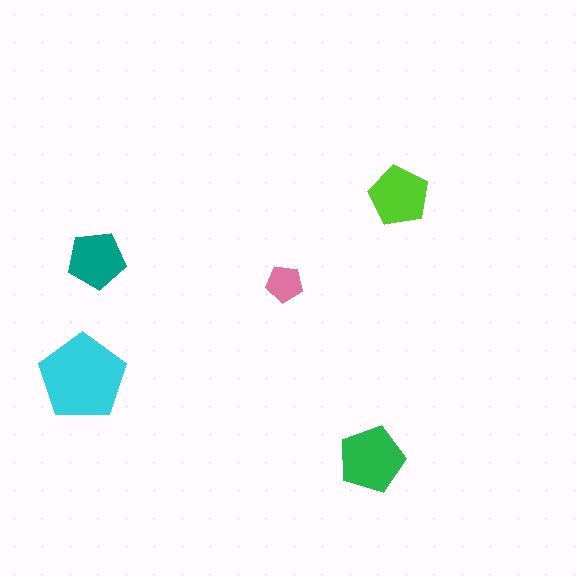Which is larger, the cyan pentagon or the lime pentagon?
The cyan one.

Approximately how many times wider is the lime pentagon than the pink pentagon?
About 1.5 times wider.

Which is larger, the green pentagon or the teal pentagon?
The green one.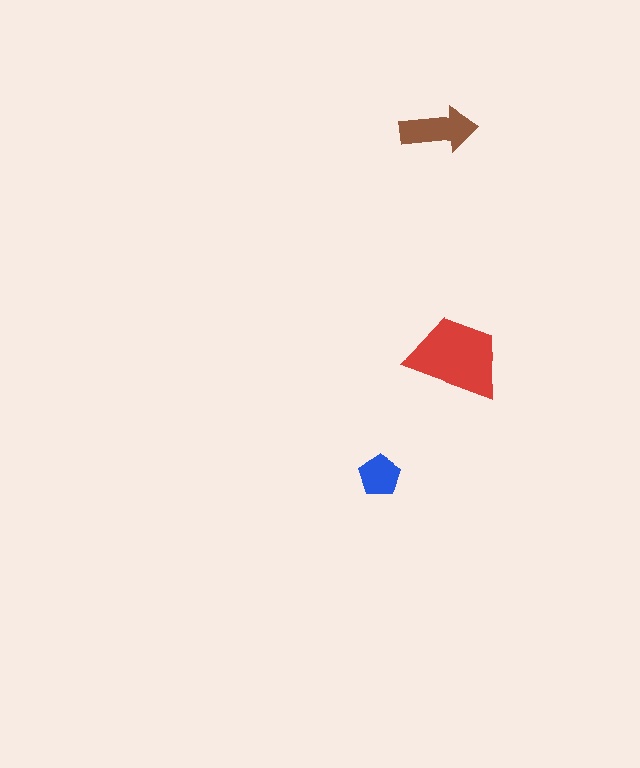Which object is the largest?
The red trapezoid.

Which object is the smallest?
The blue pentagon.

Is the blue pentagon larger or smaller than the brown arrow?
Smaller.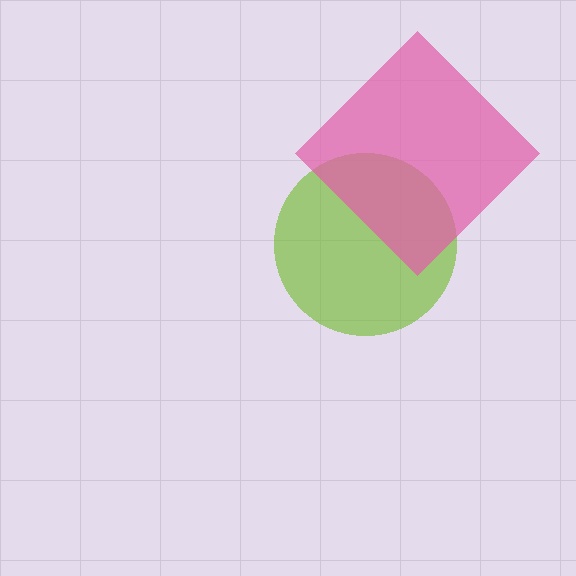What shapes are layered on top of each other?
The layered shapes are: a lime circle, a pink diamond.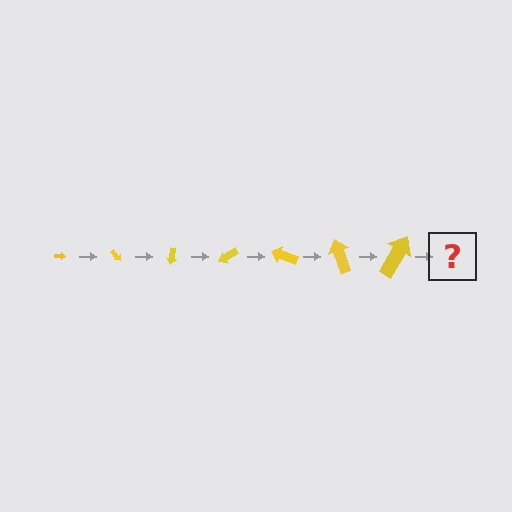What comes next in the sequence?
The next element should be an arrow, larger than the previous one and rotated 350 degrees from the start.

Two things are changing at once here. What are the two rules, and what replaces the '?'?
The two rules are that the arrow grows larger each step and it rotates 50 degrees each step. The '?' should be an arrow, larger than the previous one and rotated 350 degrees from the start.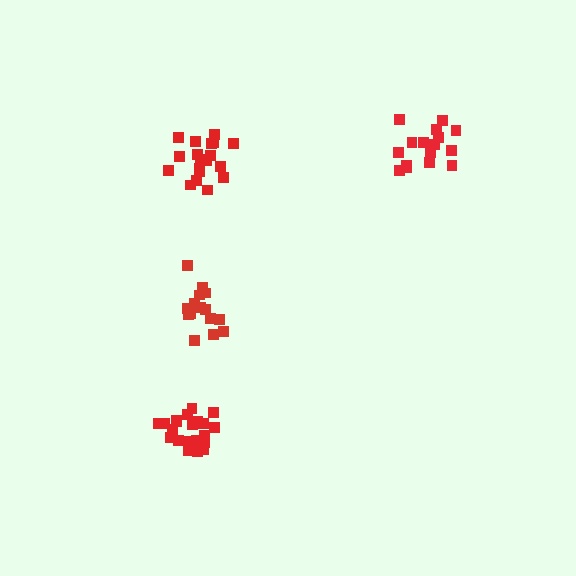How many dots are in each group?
Group 1: 16 dots, Group 2: 16 dots, Group 3: 20 dots, Group 4: 21 dots (73 total).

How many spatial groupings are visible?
There are 4 spatial groupings.